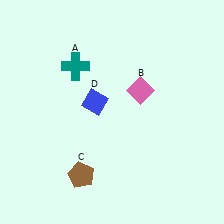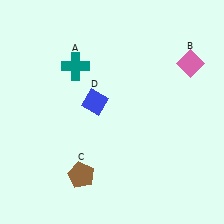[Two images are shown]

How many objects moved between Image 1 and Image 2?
1 object moved between the two images.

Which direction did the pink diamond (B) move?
The pink diamond (B) moved right.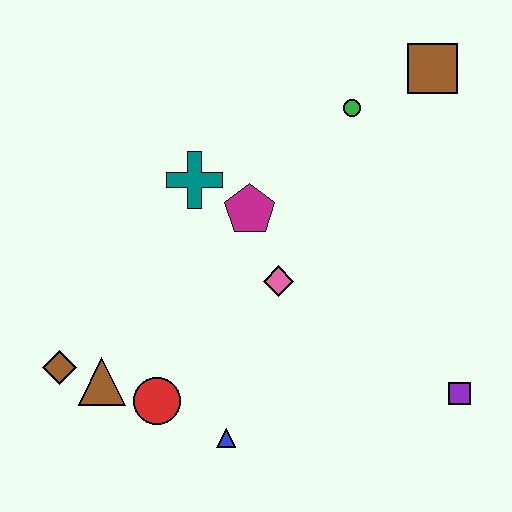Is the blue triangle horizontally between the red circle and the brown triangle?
No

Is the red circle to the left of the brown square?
Yes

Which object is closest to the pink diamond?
The magenta pentagon is closest to the pink diamond.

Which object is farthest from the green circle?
The brown diamond is farthest from the green circle.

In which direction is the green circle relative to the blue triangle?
The green circle is above the blue triangle.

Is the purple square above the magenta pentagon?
No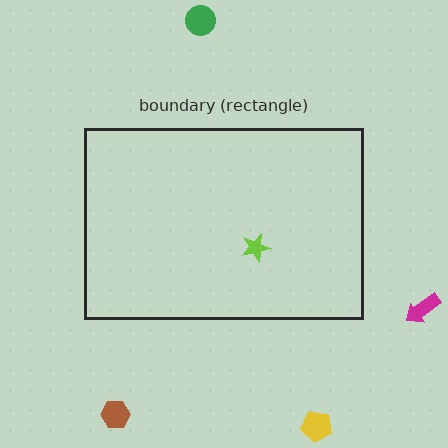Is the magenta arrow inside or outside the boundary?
Outside.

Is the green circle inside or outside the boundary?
Outside.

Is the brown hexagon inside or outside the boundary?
Outside.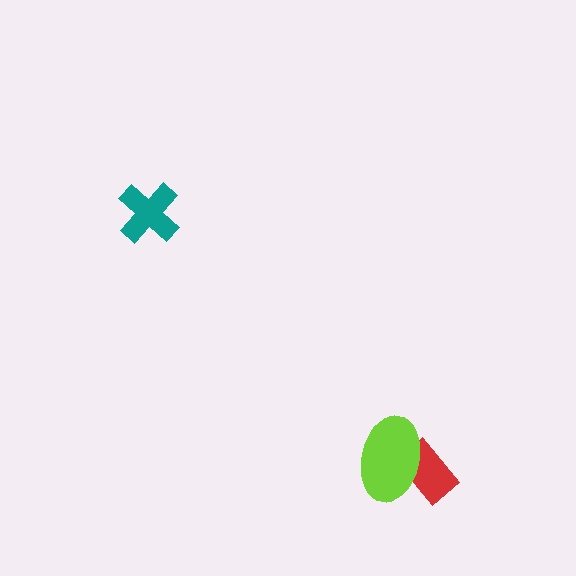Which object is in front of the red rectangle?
The lime ellipse is in front of the red rectangle.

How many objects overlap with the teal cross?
0 objects overlap with the teal cross.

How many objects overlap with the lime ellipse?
1 object overlaps with the lime ellipse.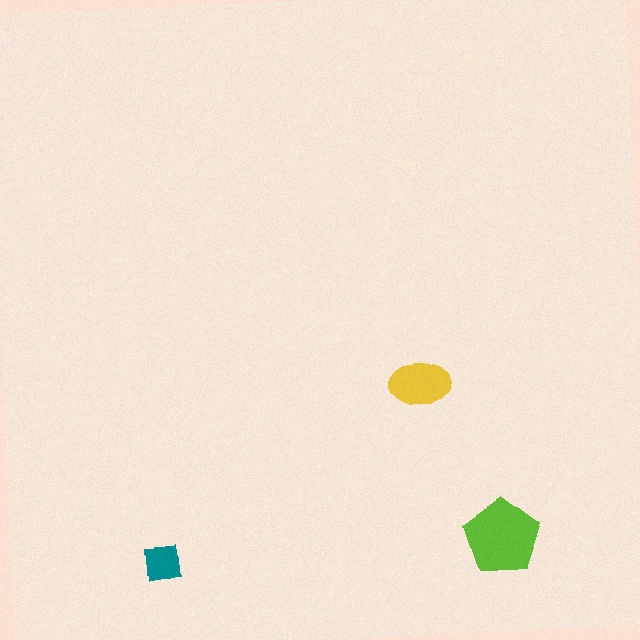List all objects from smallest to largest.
The teal square, the yellow ellipse, the lime pentagon.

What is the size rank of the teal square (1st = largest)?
3rd.